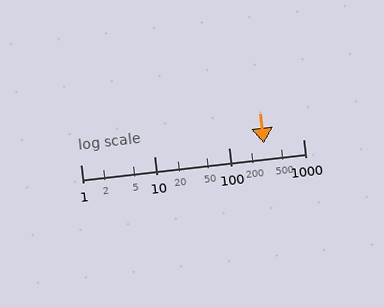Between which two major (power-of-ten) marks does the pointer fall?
The pointer is between 100 and 1000.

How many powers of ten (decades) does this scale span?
The scale spans 3 decades, from 1 to 1000.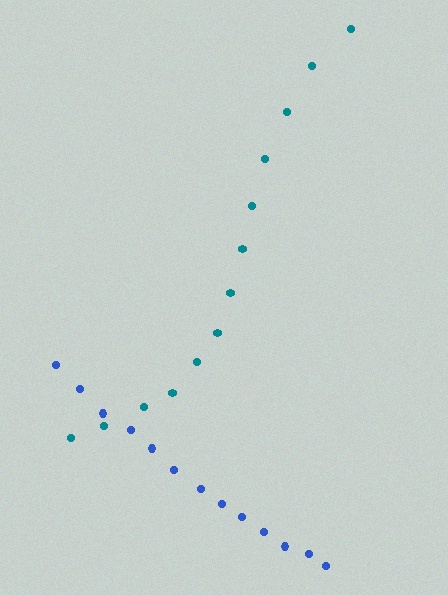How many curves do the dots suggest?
There are 2 distinct paths.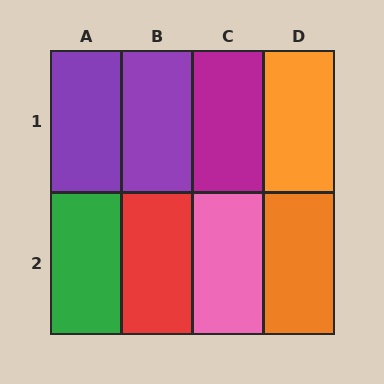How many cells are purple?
2 cells are purple.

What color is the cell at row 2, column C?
Pink.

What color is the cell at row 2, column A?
Green.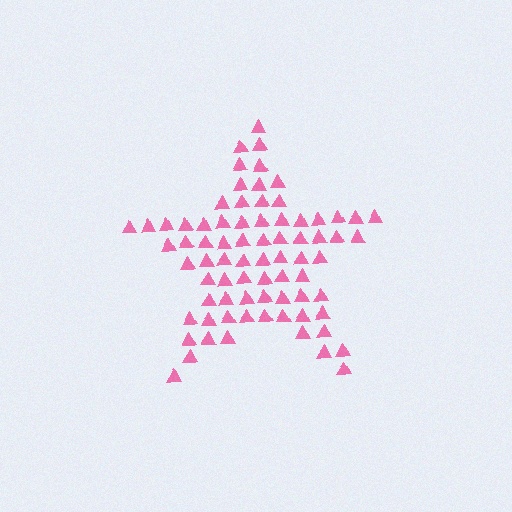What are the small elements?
The small elements are triangles.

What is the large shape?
The large shape is a star.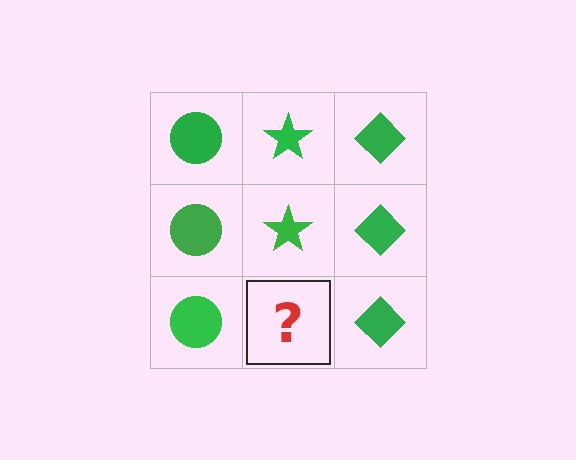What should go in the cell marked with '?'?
The missing cell should contain a green star.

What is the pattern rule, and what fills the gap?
The rule is that each column has a consistent shape. The gap should be filled with a green star.